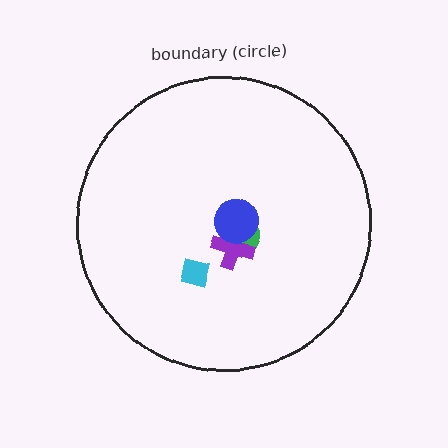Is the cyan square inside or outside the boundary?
Inside.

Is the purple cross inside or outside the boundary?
Inside.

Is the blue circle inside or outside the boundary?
Inside.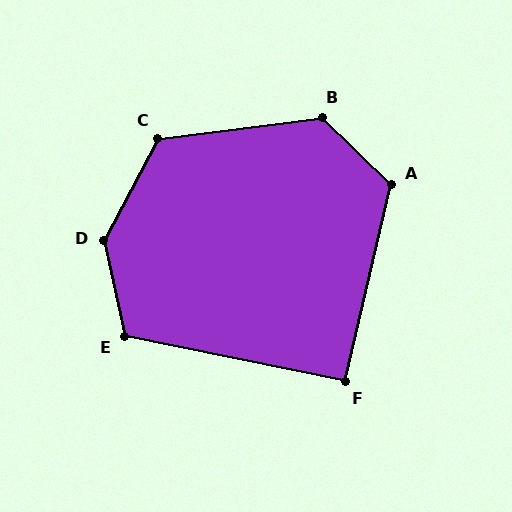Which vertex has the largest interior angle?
D, at approximately 139 degrees.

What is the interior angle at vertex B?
Approximately 129 degrees (obtuse).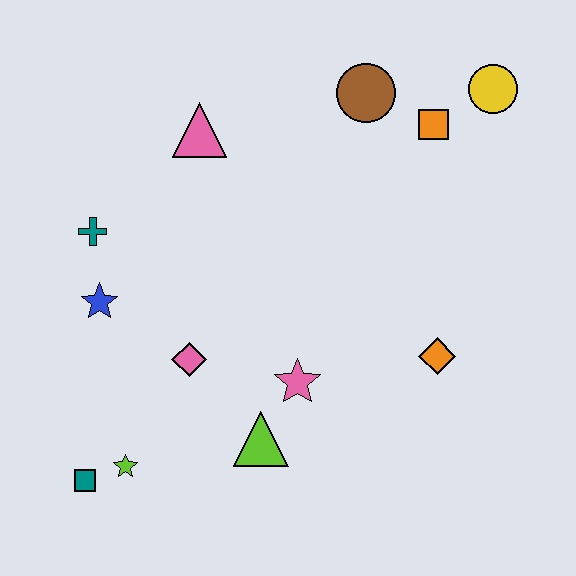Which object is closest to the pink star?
The lime triangle is closest to the pink star.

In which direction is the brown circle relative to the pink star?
The brown circle is above the pink star.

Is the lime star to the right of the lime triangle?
No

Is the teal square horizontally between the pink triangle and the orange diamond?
No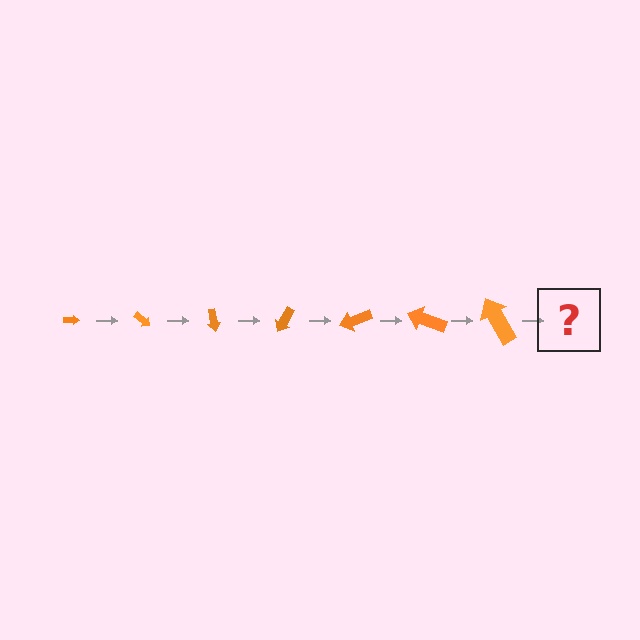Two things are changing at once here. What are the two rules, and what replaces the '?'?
The two rules are that the arrow grows larger each step and it rotates 40 degrees each step. The '?' should be an arrow, larger than the previous one and rotated 280 degrees from the start.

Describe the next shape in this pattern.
It should be an arrow, larger than the previous one and rotated 280 degrees from the start.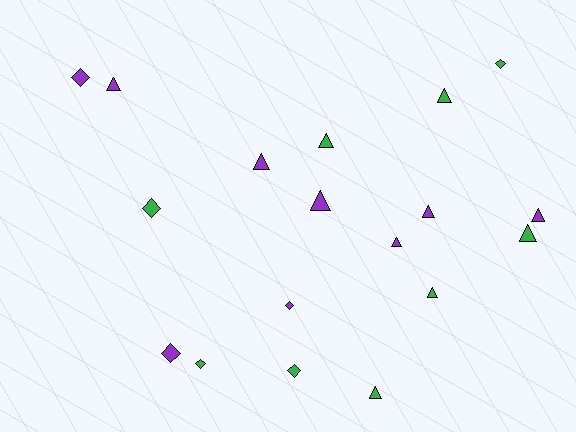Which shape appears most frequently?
Triangle, with 11 objects.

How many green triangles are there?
There are 5 green triangles.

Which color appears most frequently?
Purple, with 9 objects.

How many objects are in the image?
There are 18 objects.